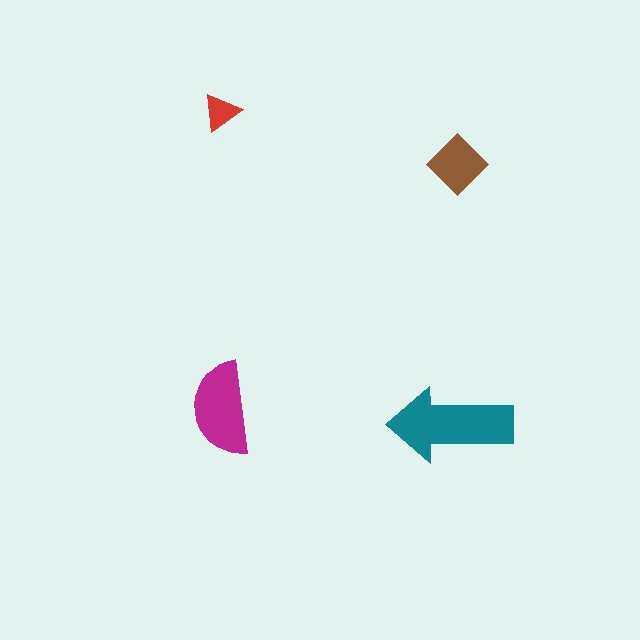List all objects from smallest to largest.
The red triangle, the brown diamond, the magenta semicircle, the teal arrow.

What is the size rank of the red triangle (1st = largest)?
4th.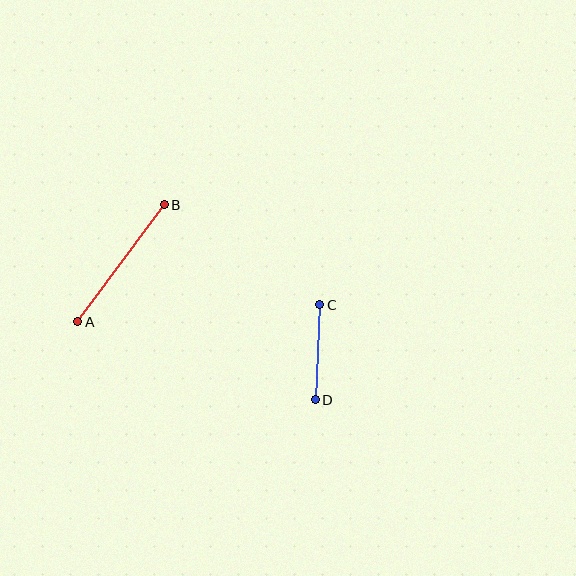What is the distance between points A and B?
The distance is approximately 145 pixels.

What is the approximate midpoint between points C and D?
The midpoint is at approximately (317, 352) pixels.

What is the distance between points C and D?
The distance is approximately 95 pixels.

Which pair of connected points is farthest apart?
Points A and B are farthest apart.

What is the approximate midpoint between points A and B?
The midpoint is at approximately (121, 263) pixels.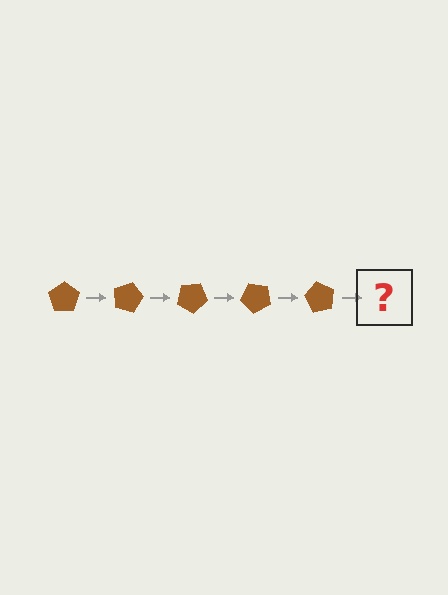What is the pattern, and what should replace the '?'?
The pattern is that the pentagon rotates 15 degrees each step. The '?' should be a brown pentagon rotated 75 degrees.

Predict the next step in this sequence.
The next step is a brown pentagon rotated 75 degrees.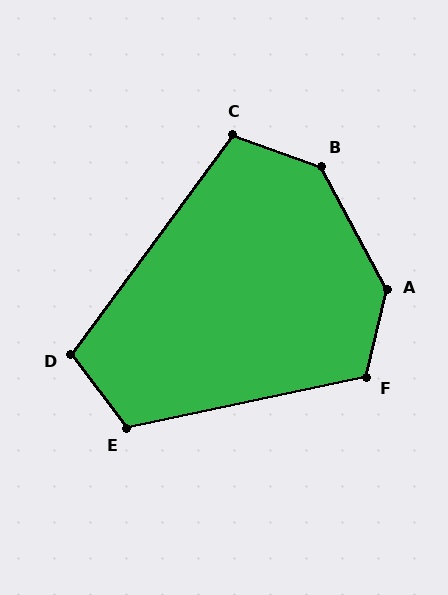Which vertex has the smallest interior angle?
C, at approximately 107 degrees.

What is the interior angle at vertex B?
Approximately 138 degrees (obtuse).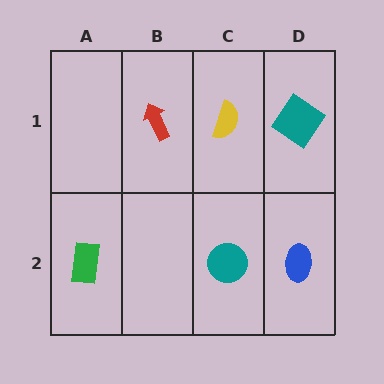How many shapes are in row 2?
3 shapes.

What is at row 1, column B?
A red arrow.